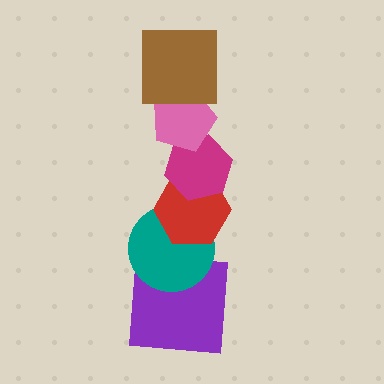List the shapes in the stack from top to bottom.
From top to bottom: the brown square, the pink pentagon, the magenta hexagon, the red hexagon, the teal circle, the purple square.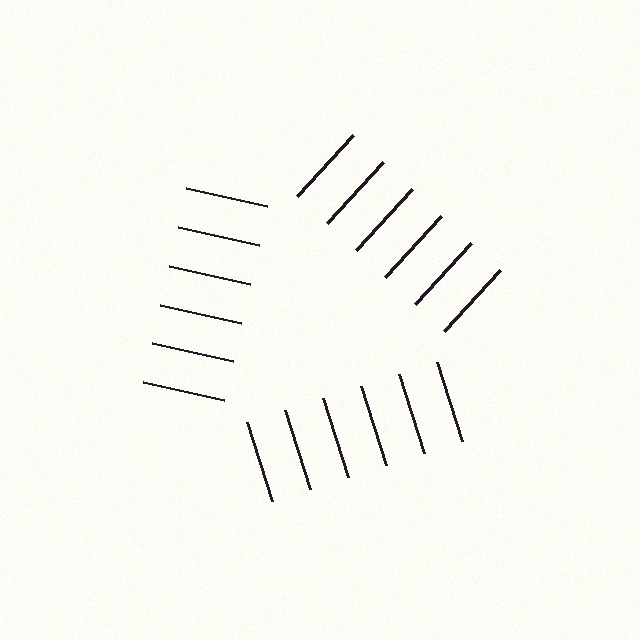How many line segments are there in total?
18 — 6 along each of the 3 edges.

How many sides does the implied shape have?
3 sides — the line-ends trace a triangle.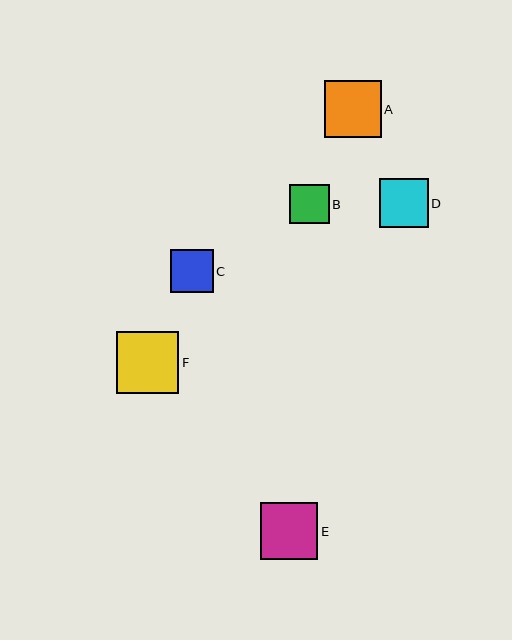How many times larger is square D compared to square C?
Square D is approximately 1.1 times the size of square C.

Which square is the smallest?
Square B is the smallest with a size of approximately 40 pixels.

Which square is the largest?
Square F is the largest with a size of approximately 63 pixels.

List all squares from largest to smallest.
From largest to smallest: F, A, E, D, C, B.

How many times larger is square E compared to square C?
Square E is approximately 1.3 times the size of square C.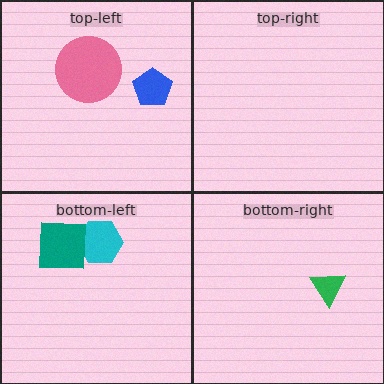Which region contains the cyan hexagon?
The bottom-left region.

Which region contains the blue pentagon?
The top-left region.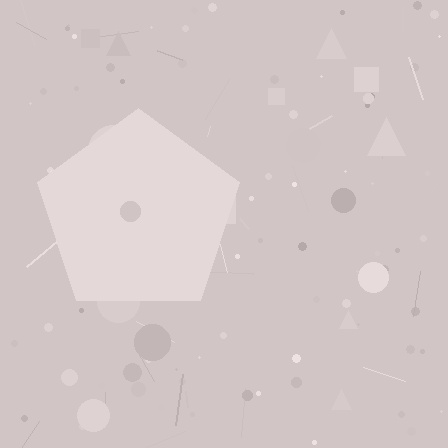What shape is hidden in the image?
A pentagon is hidden in the image.